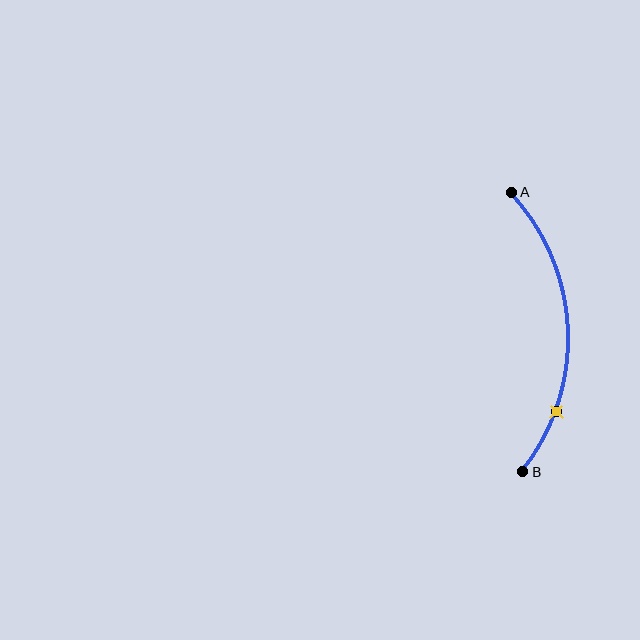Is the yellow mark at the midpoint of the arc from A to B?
No. The yellow mark lies on the arc but is closer to endpoint B. The arc midpoint would be at the point on the curve equidistant along the arc from both A and B.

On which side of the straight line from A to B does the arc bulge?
The arc bulges to the right of the straight line connecting A and B.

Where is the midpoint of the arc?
The arc midpoint is the point on the curve farthest from the straight line joining A and B. It sits to the right of that line.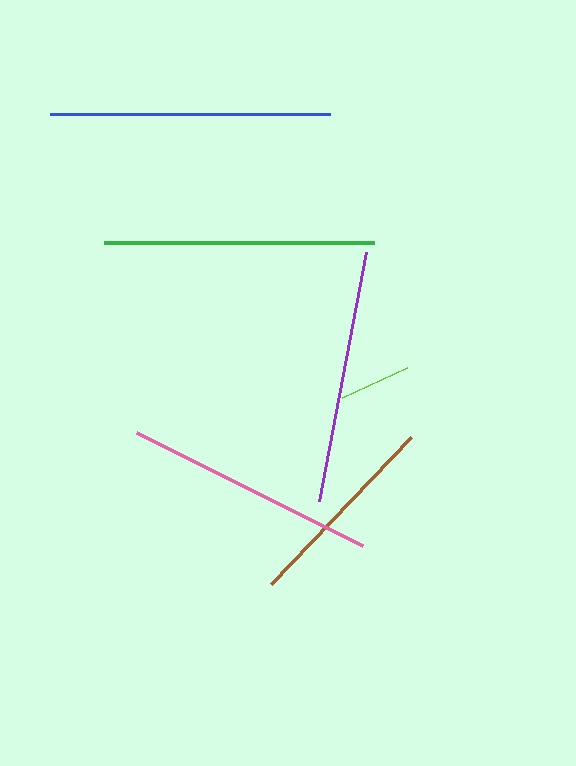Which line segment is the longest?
The blue line is the longest at approximately 280 pixels.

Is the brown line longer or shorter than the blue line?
The blue line is longer than the brown line.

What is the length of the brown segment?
The brown segment is approximately 204 pixels long.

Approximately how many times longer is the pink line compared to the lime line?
The pink line is approximately 3.5 times the length of the lime line.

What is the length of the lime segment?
The lime segment is approximately 72 pixels long.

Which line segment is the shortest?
The lime line is the shortest at approximately 72 pixels.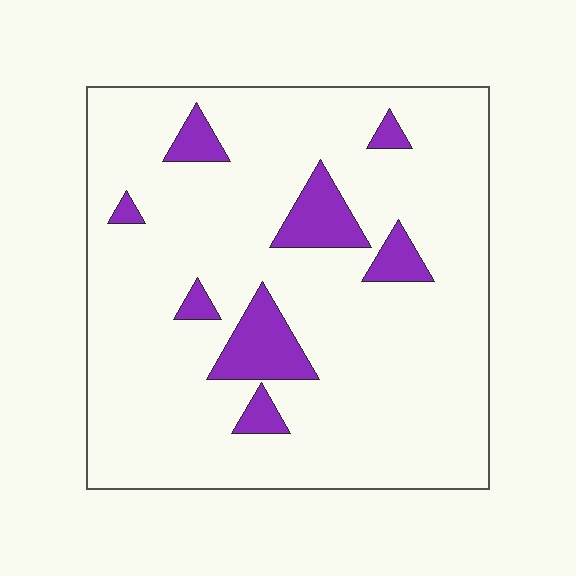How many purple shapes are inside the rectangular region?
8.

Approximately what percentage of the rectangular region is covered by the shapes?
Approximately 10%.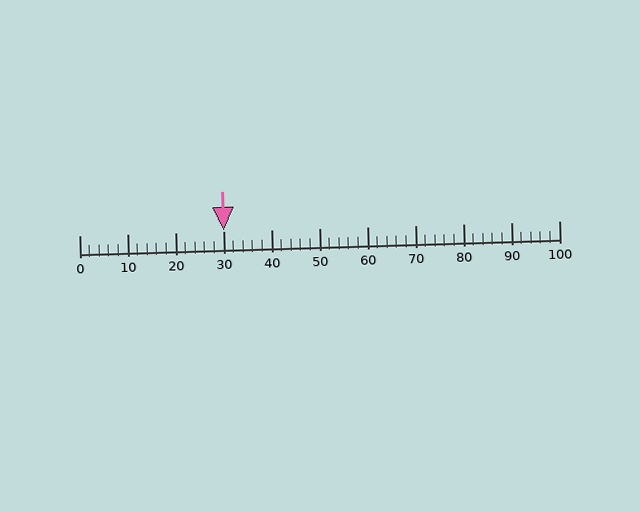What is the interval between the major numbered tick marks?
The major tick marks are spaced 10 units apart.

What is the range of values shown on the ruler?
The ruler shows values from 0 to 100.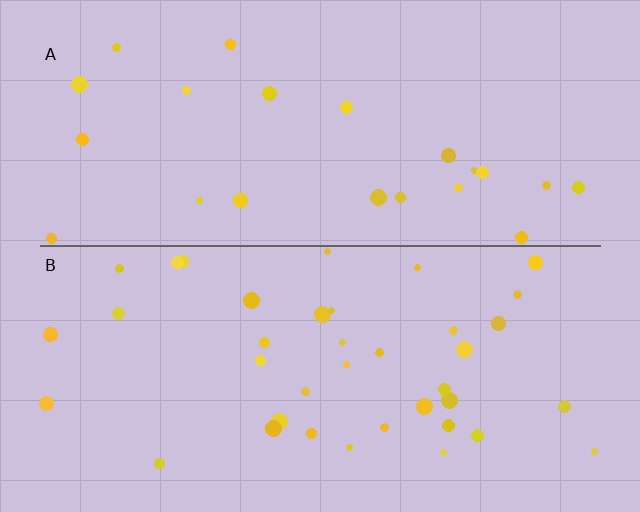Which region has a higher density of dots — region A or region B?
B (the bottom).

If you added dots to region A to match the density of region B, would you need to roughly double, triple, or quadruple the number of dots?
Approximately double.